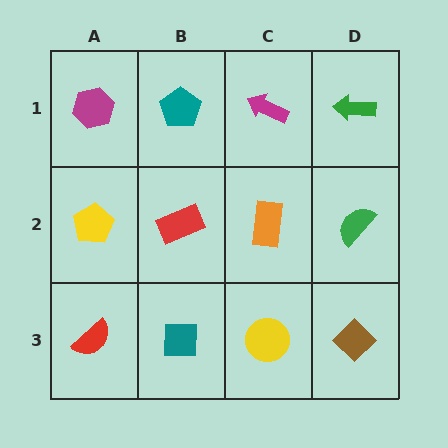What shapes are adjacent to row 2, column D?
A green arrow (row 1, column D), a brown diamond (row 3, column D), an orange rectangle (row 2, column C).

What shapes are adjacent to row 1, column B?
A red rectangle (row 2, column B), a magenta hexagon (row 1, column A), a magenta arrow (row 1, column C).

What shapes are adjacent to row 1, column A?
A yellow pentagon (row 2, column A), a teal pentagon (row 1, column B).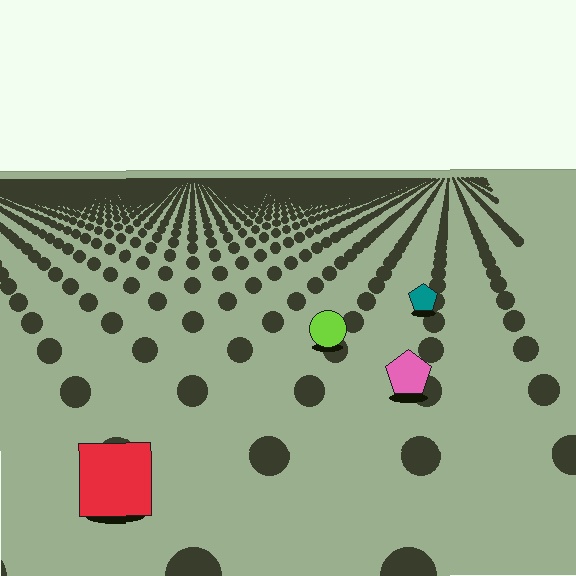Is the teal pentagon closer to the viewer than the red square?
No. The red square is closer — you can tell from the texture gradient: the ground texture is coarser near it.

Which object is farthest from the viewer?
The teal pentagon is farthest from the viewer. It appears smaller and the ground texture around it is denser.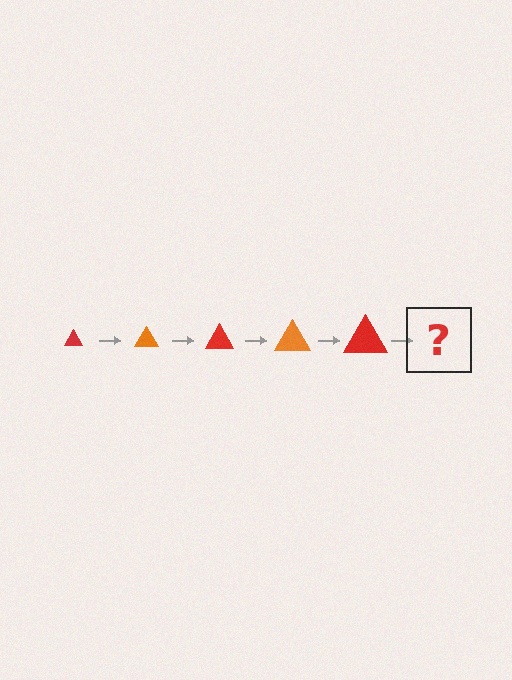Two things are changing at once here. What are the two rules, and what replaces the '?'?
The two rules are that the triangle grows larger each step and the color cycles through red and orange. The '?' should be an orange triangle, larger than the previous one.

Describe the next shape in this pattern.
It should be an orange triangle, larger than the previous one.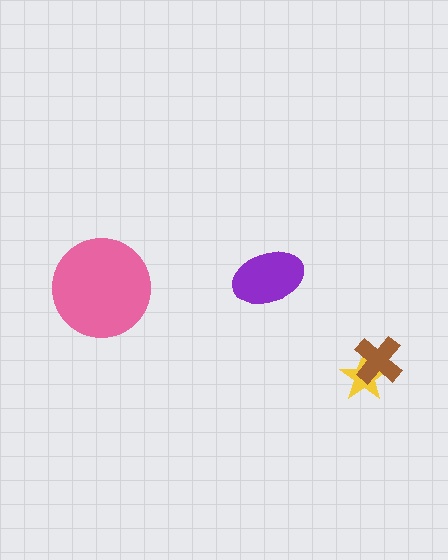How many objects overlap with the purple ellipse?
0 objects overlap with the purple ellipse.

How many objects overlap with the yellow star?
1 object overlaps with the yellow star.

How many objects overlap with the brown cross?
1 object overlaps with the brown cross.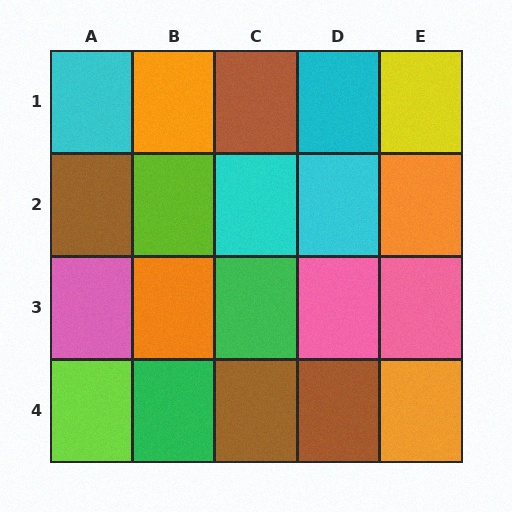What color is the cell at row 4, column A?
Lime.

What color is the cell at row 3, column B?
Orange.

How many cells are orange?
4 cells are orange.